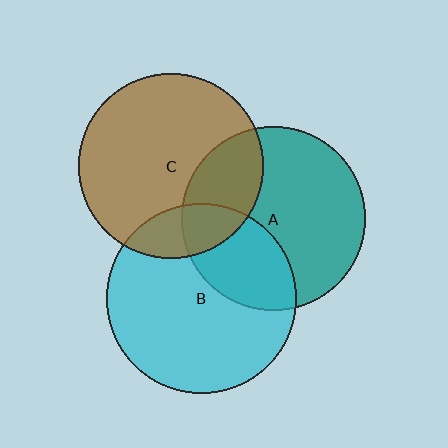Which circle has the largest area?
Circle B (cyan).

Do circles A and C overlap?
Yes.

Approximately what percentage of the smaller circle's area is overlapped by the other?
Approximately 25%.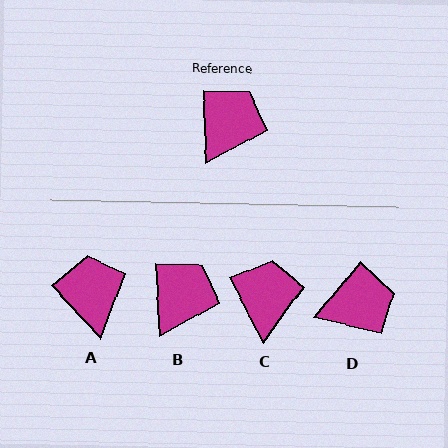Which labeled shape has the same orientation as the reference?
B.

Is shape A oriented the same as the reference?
No, it is off by about 41 degrees.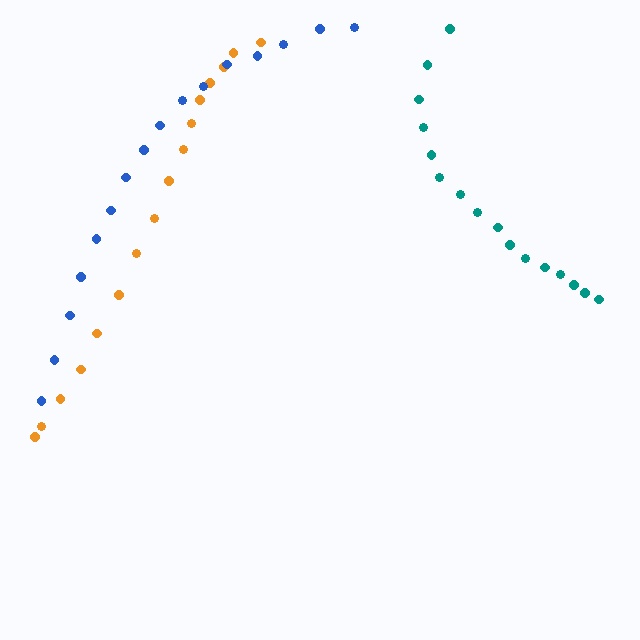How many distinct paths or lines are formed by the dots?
There are 3 distinct paths.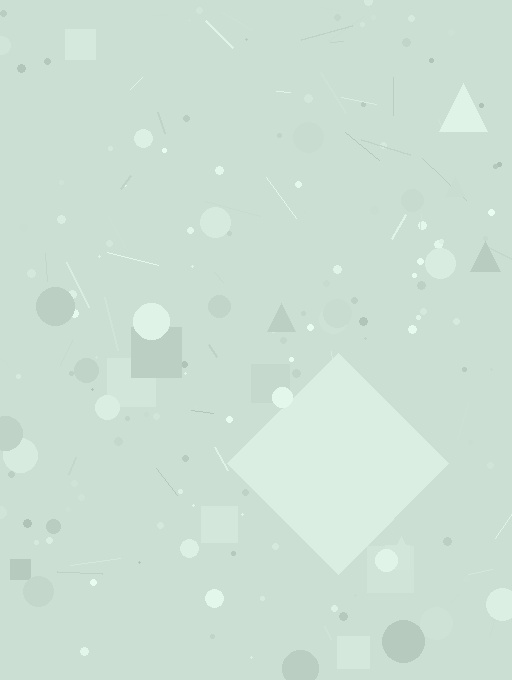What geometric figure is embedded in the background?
A diamond is embedded in the background.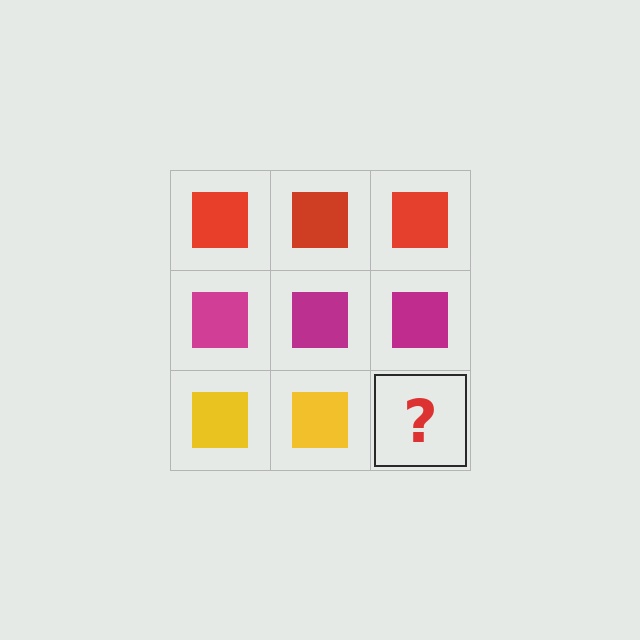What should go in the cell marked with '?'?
The missing cell should contain a yellow square.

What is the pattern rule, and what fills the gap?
The rule is that each row has a consistent color. The gap should be filled with a yellow square.